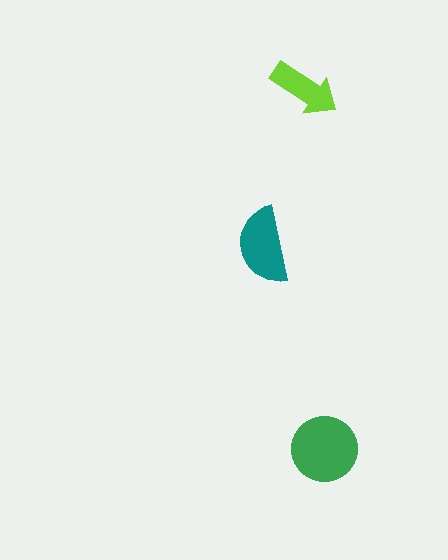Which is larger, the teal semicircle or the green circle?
The green circle.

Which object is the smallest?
The lime arrow.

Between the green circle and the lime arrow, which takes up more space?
The green circle.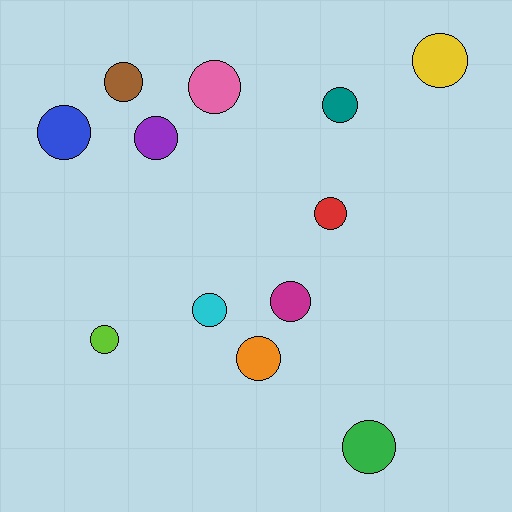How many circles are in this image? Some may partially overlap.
There are 12 circles.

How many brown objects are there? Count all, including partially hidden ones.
There is 1 brown object.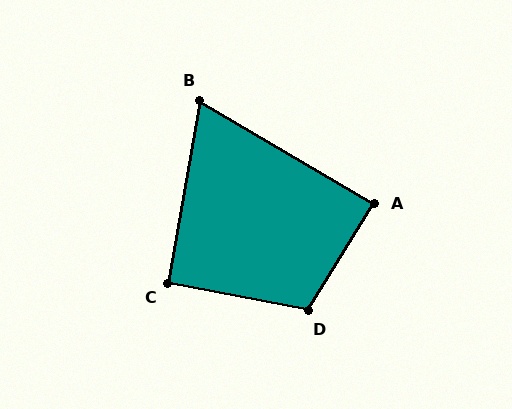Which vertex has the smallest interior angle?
B, at approximately 69 degrees.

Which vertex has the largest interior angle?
D, at approximately 111 degrees.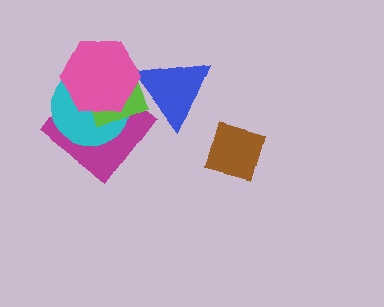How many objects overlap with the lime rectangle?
4 objects overlap with the lime rectangle.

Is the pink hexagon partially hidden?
No, no other shape covers it.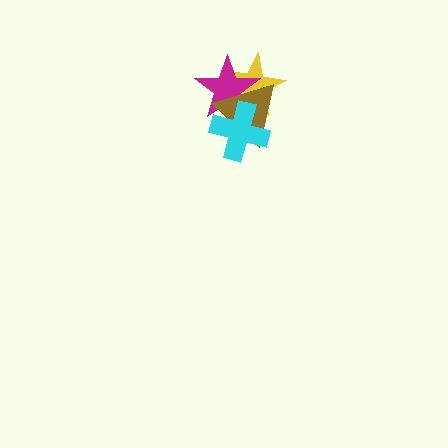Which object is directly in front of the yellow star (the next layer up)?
The magenta star is directly in front of the yellow star.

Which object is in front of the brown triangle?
The cyan cross is in front of the brown triangle.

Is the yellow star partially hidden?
Yes, it is partially covered by another shape.